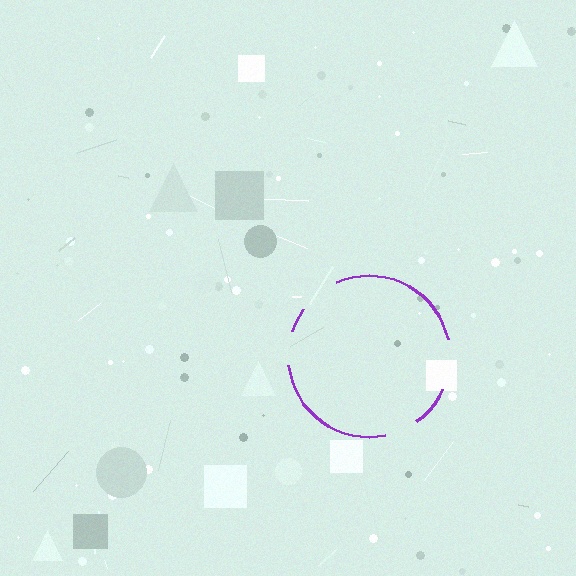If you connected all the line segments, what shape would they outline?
They would outline a circle.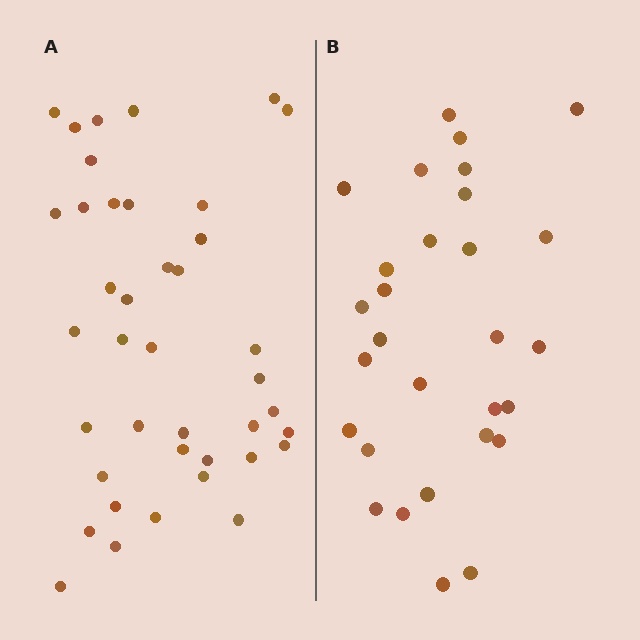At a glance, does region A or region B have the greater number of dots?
Region A (the left region) has more dots.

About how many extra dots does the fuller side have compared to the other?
Region A has roughly 12 or so more dots than region B.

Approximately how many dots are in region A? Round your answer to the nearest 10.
About 40 dots.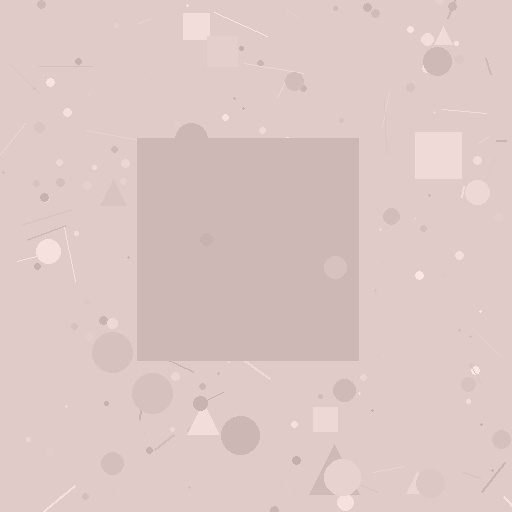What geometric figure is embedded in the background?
A square is embedded in the background.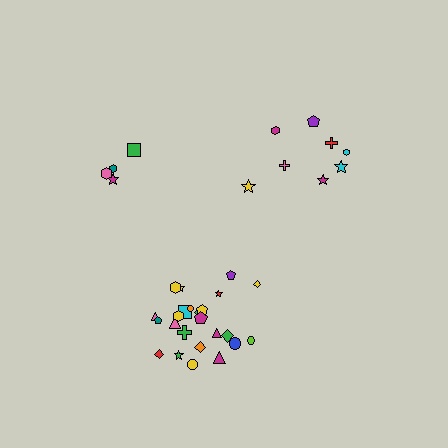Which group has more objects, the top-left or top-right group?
The top-right group.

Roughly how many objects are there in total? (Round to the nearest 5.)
Roughly 35 objects in total.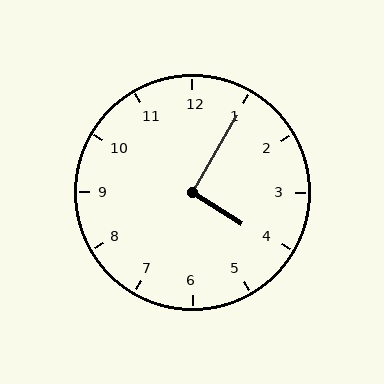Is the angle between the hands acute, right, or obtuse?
It is right.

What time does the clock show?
4:05.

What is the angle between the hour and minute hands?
Approximately 92 degrees.